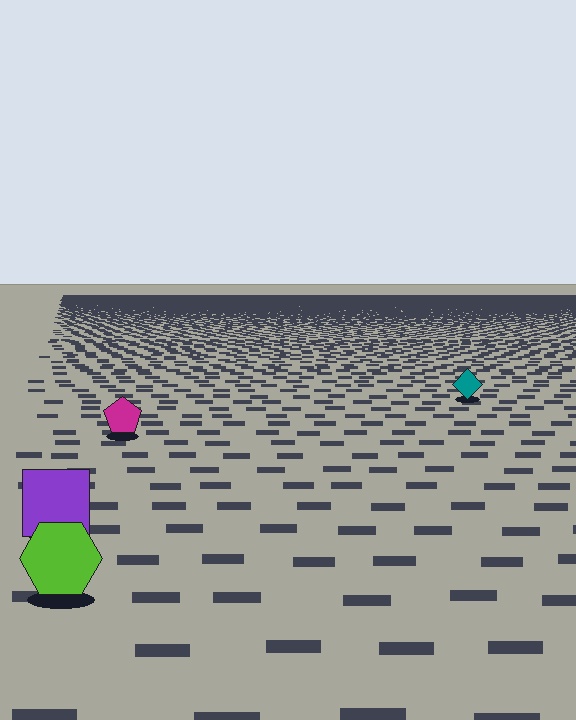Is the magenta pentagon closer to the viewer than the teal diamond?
Yes. The magenta pentagon is closer — you can tell from the texture gradient: the ground texture is coarser near it.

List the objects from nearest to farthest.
From nearest to farthest: the lime hexagon, the purple square, the magenta pentagon, the teal diamond.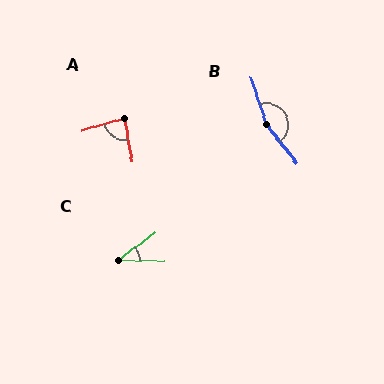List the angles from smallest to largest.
C (37°), A (83°), B (160°).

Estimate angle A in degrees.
Approximately 83 degrees.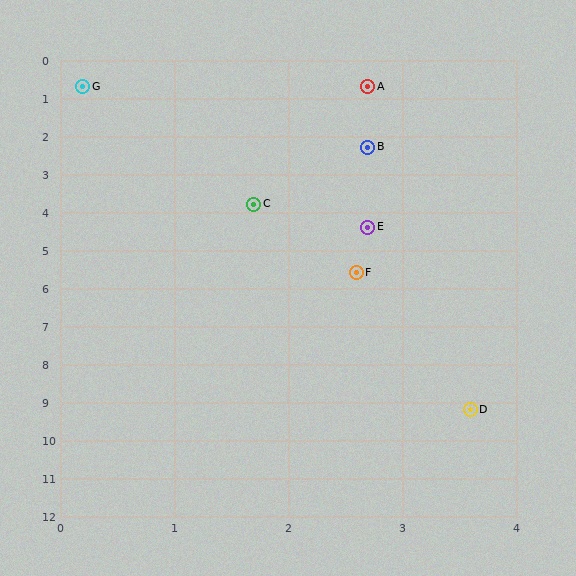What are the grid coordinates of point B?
Point B is at approximately (2.7, 2.3).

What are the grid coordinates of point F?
Point F is at approximately (2.6, 5.6).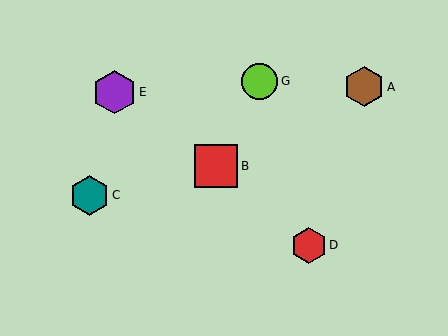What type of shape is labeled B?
Shape B is a red square.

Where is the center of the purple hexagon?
The center of the purple hexagon is at (114, 92).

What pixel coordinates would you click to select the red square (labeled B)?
Click at (216, 166) to select the red square B.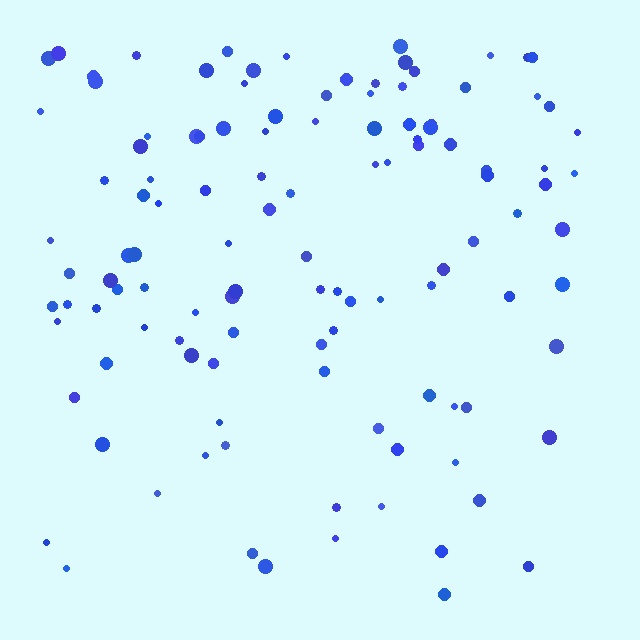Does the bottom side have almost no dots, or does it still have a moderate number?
Still a moderate number, just noticeably fewer than the top.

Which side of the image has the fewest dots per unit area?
The bottom.